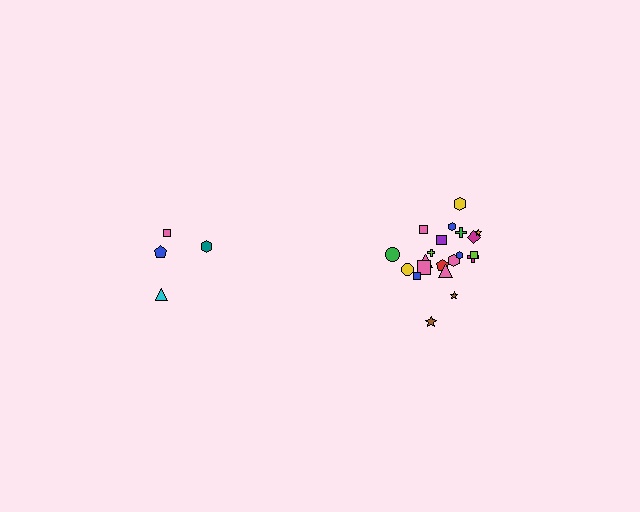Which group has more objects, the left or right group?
The right group.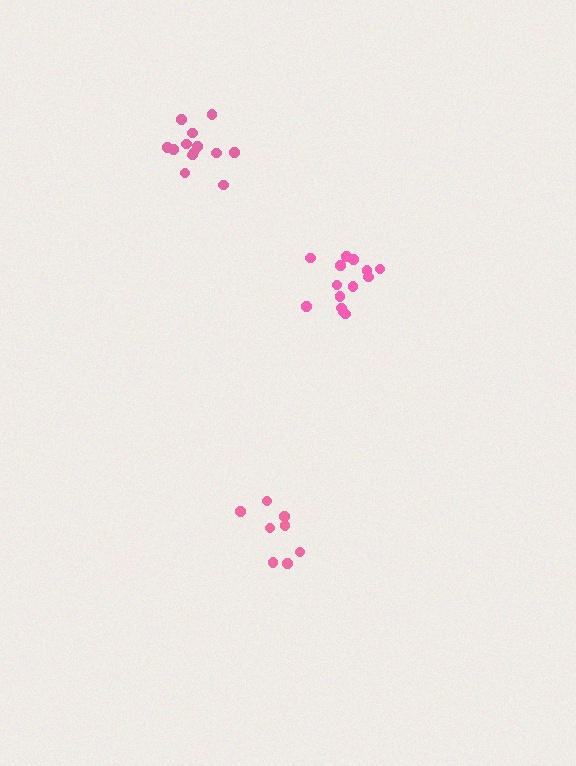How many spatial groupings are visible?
There are 3 spatial groupings.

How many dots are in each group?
Group 1: 14 dots, Group 2: 8 dots, Group 3: 13 dots (35 total).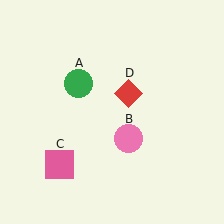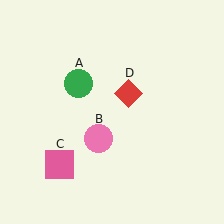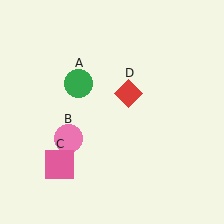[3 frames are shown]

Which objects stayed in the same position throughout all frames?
Green circle (object A) and pink square (object C) and red diamond (object D) remained stationary.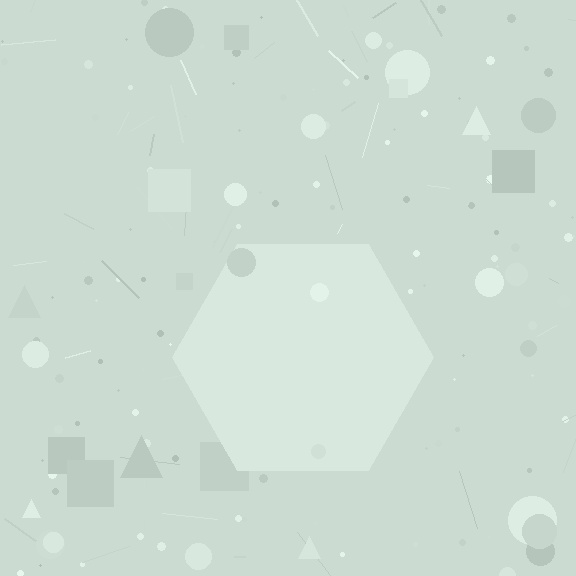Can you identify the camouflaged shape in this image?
The camouflaged shape is a hexagon.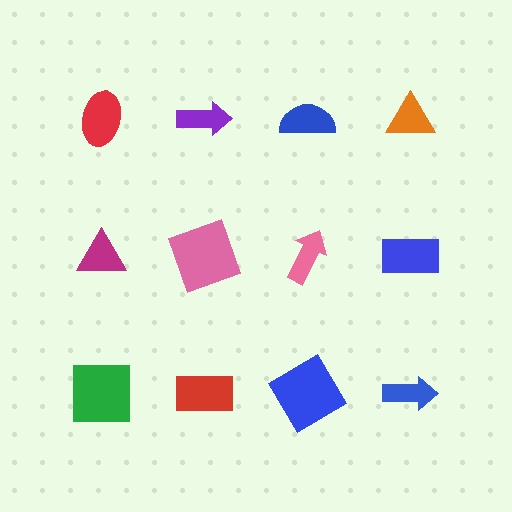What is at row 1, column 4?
An orange triangle.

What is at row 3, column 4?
A blue arrow.